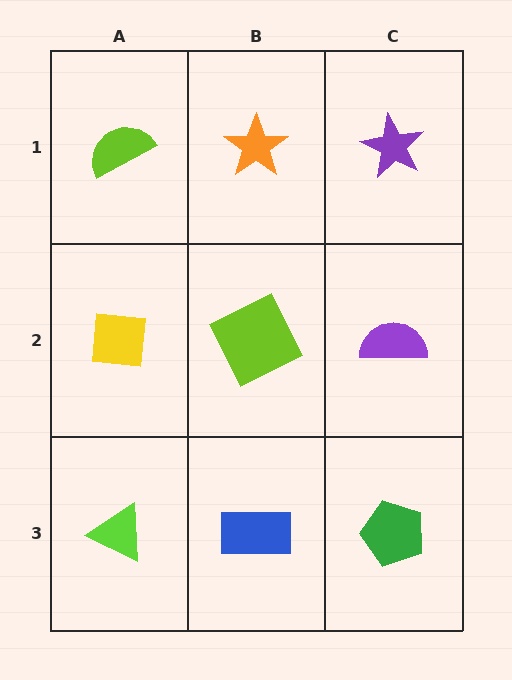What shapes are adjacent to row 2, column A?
A lime semicircle (row 1, column A), a lime triangle (row 3, column A), a lime square (row 2, column B).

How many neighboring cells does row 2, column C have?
3.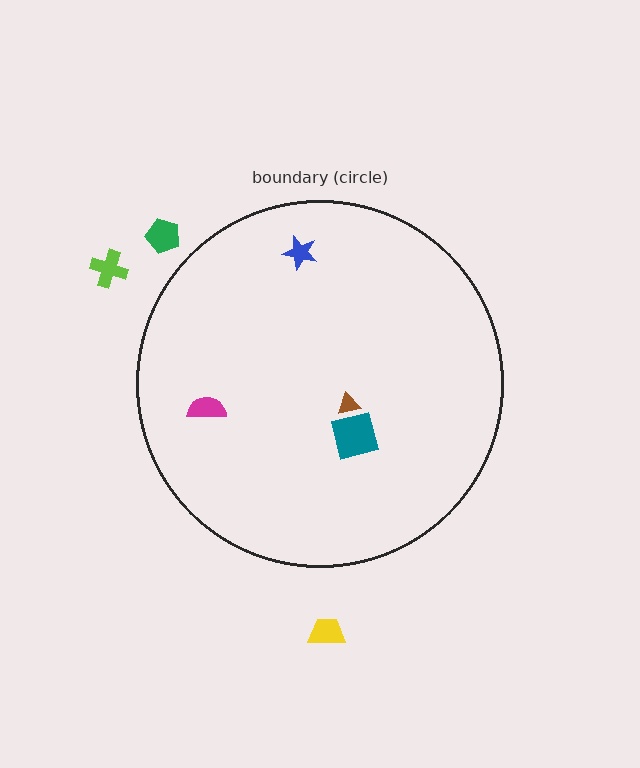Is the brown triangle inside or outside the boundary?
Inside.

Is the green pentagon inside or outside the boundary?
Outside.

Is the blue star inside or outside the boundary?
Inside.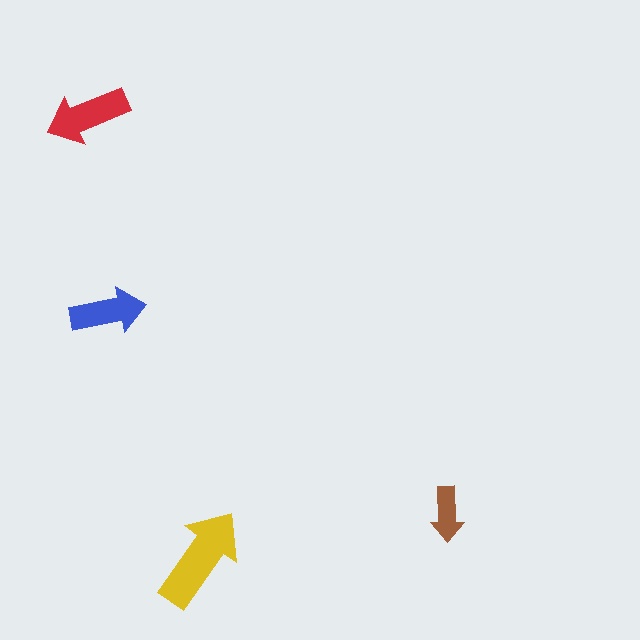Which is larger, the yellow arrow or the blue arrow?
The yellow one.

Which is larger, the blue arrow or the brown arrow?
The blue one.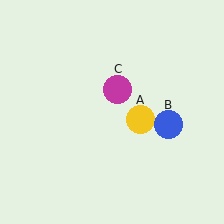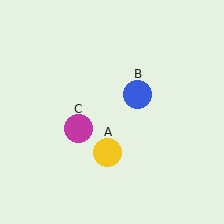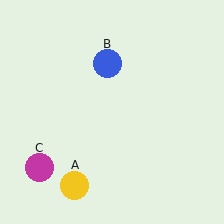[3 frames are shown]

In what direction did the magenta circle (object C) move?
The magenta circle (object C) moved down and to the left.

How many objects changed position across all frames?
3 objects changed position: yellow circle (object A), blue circle (object B), magenta circle (object C).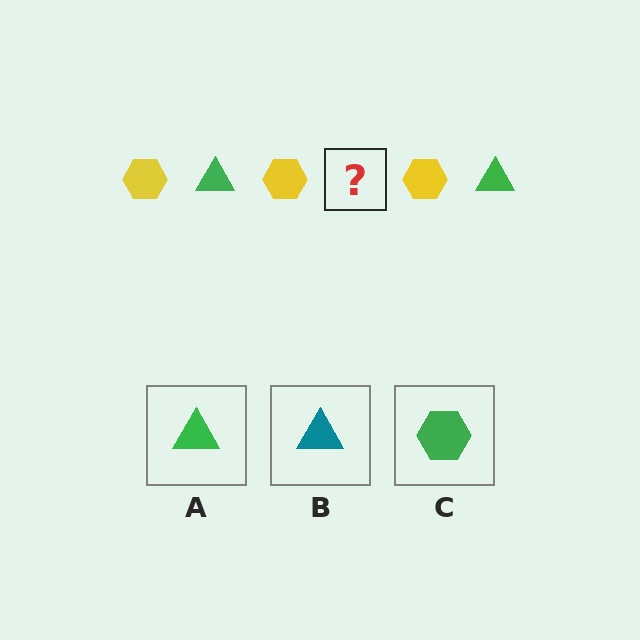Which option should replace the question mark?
Option A.